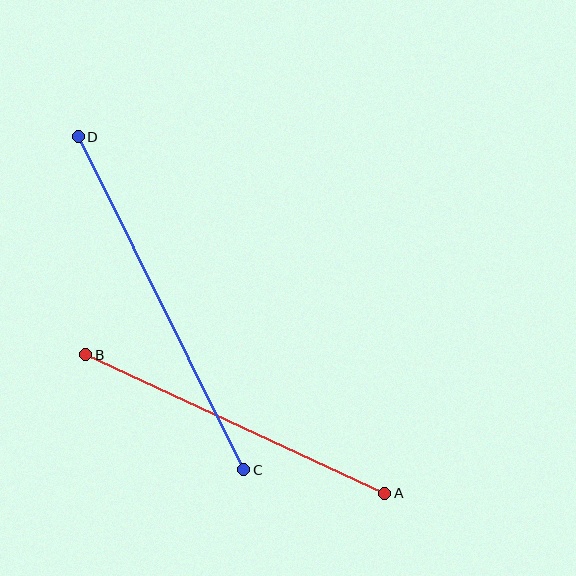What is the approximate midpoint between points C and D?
The midpoint is at approximately (161, 303) pixels.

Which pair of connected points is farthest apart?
Points C and D are farthest apart.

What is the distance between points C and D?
The distance is approximately 372 pixels.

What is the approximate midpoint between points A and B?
The midpoint is at approximately (235, 424) pixels.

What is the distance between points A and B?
The distance is approximately 330 pixels.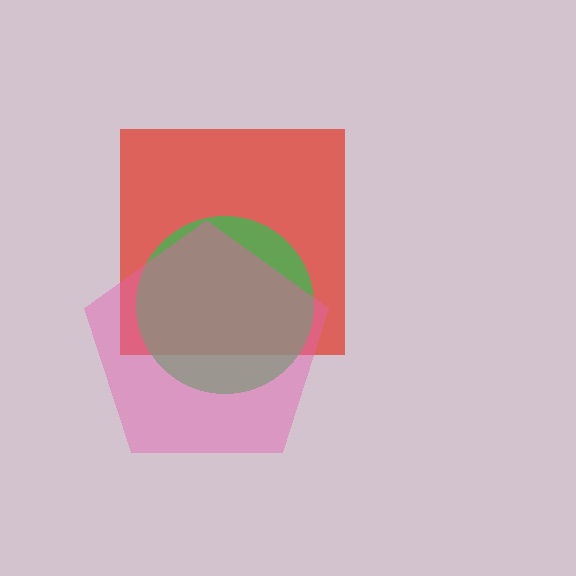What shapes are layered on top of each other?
The layered shapes are: a red square, a green circle, a pink pentagon.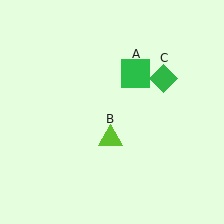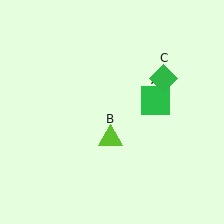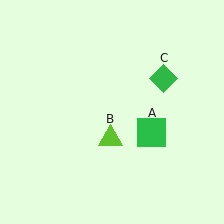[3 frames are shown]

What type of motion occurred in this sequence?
The green square (object A) rotated clockwise around the center of the scene.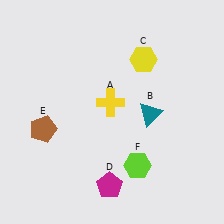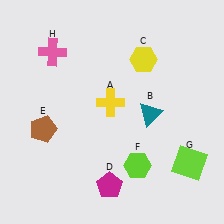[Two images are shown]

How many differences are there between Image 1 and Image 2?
There are 2 differences between the two images.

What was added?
A lime square (G), a pink cross (H) were added in Image 2.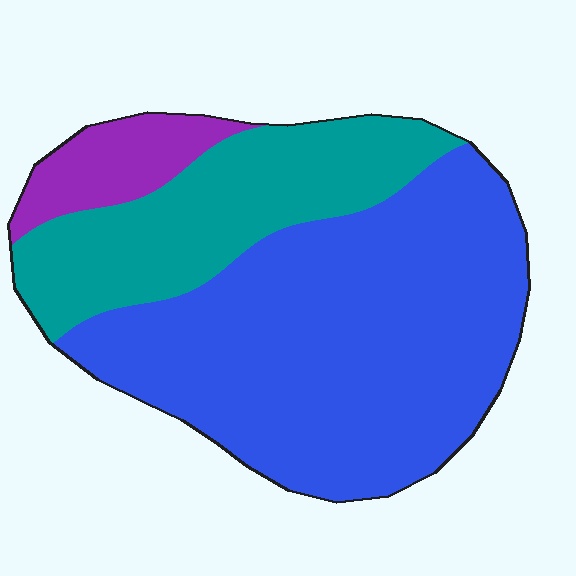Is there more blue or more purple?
Blue.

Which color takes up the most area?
Blue, at roughly 60%.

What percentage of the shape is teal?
Teal takes up about one quarter (1/4) of the shape.